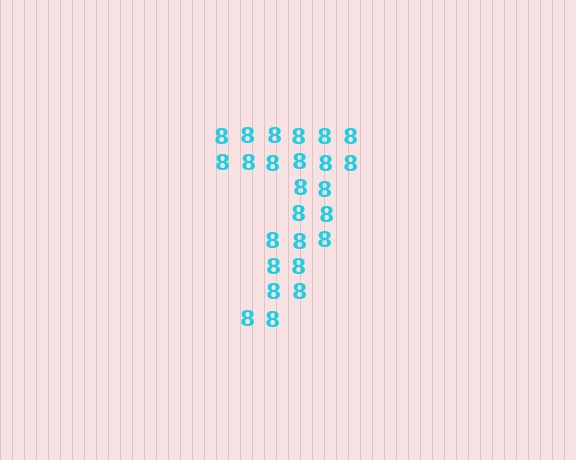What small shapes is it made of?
It is made of small digit 8's.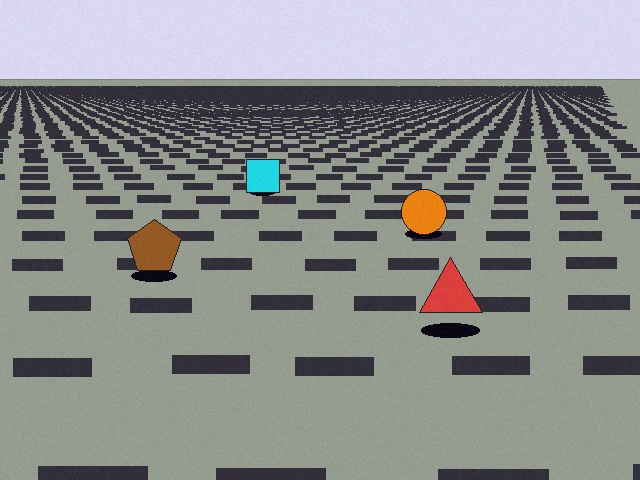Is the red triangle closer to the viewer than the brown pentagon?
Yes. The red triangle is closer — you can tell from the texture gradient: the ground texture is coarser near it.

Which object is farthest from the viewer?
The cyan square is farthest from the viewer. It appears smaller and the ground texture around it is denser.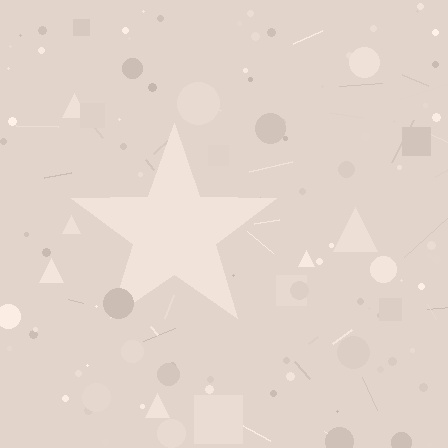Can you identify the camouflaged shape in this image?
The camouflaged shape is a star.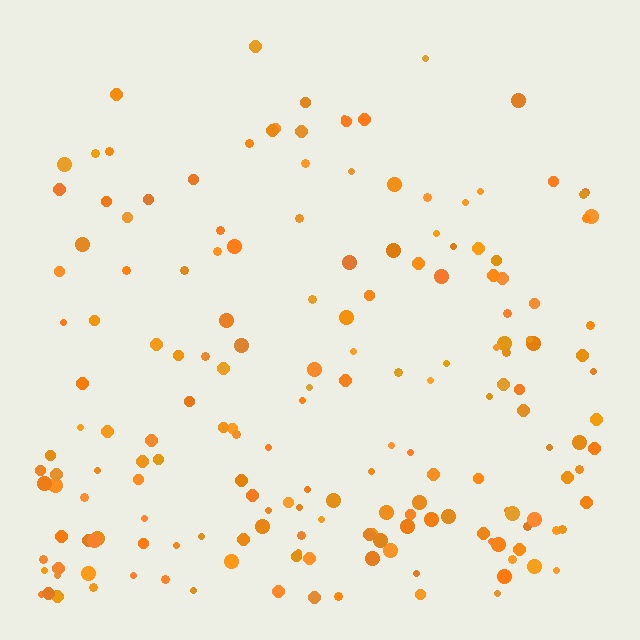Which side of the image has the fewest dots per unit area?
The top.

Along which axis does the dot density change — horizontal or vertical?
Vertical.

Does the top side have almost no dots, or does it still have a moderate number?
Still a moderate number, just noticeably fewer than the bottom.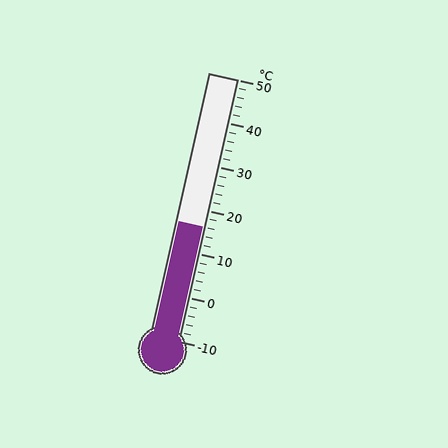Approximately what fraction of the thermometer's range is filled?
The thermometer is filled to approximately 45% of its range.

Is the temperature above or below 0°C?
The temperature is above 0°C.